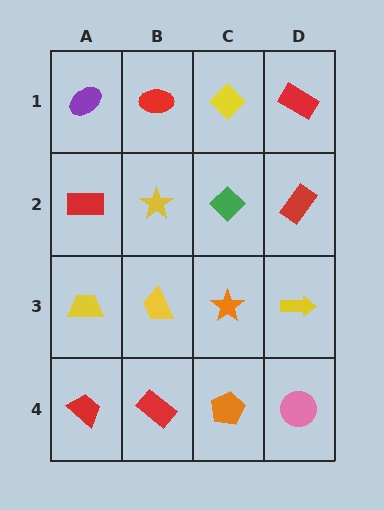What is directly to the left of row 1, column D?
A yellow diamond.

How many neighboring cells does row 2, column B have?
4.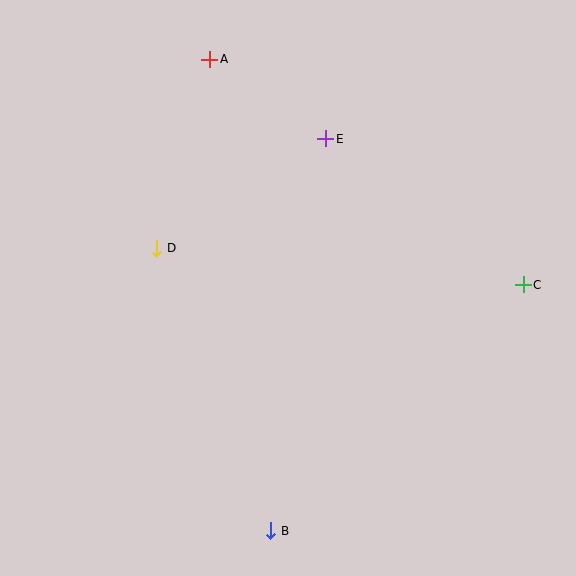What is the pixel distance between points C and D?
The distance between C and D is 369 pixels.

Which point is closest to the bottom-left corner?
Point B is closest to the bottom-left corner.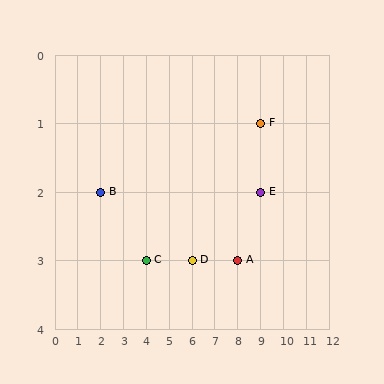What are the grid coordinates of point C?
Point C is at grid coordinates (4, 3).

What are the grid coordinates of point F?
Point F is at grid coordinates (9, 1).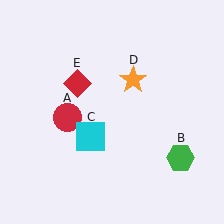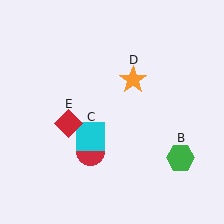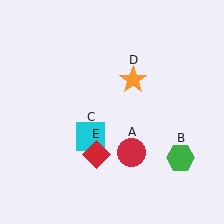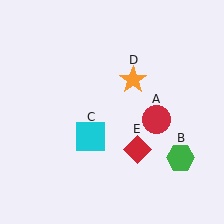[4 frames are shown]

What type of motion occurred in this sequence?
The red circle (object A), red diamond (object E) rotated counterclockwise around the center of the scene.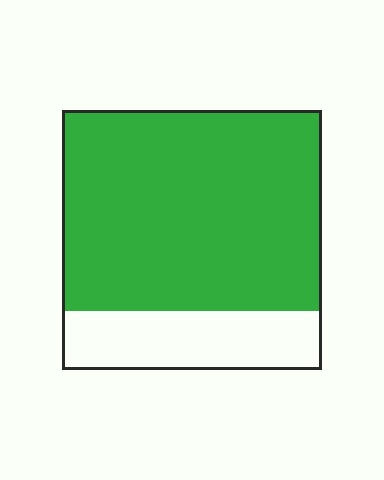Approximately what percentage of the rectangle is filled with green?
Approximately 75%.